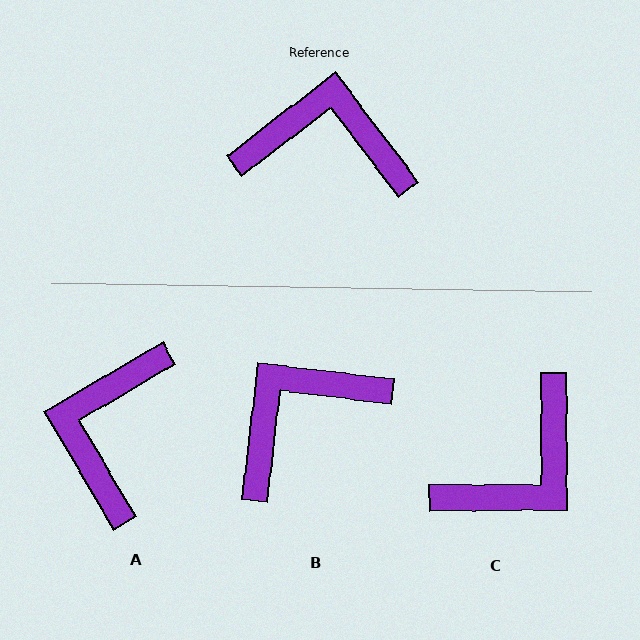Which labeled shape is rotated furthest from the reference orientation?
C, about 127 degrees away.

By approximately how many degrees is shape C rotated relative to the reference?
Approximately 127 degrees clockwise.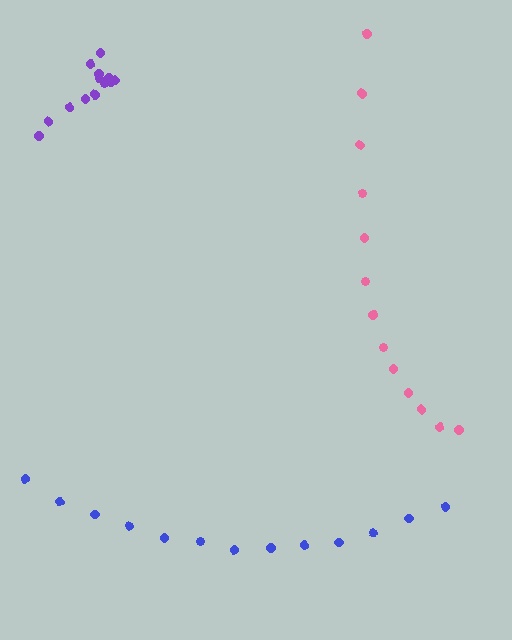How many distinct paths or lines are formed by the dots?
There are 3 distinct paths.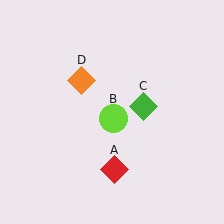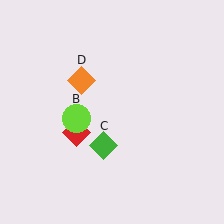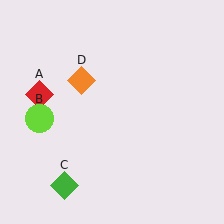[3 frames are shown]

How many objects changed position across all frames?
3 objects changed position: red diamond (object A), lime circle (object B), green diamond (object C).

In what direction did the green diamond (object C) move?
The green diamond (object C) moved down and to the left.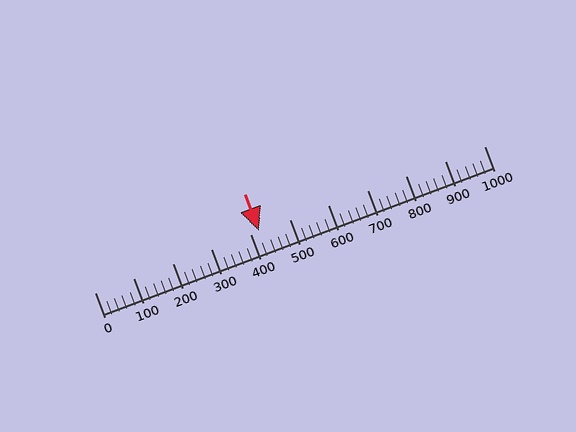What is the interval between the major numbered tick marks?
The major tick marks are spaced 100 units apart.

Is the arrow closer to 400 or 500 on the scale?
The arrow is closer to 400.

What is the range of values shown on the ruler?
The ruler shows values from 0 to 1000.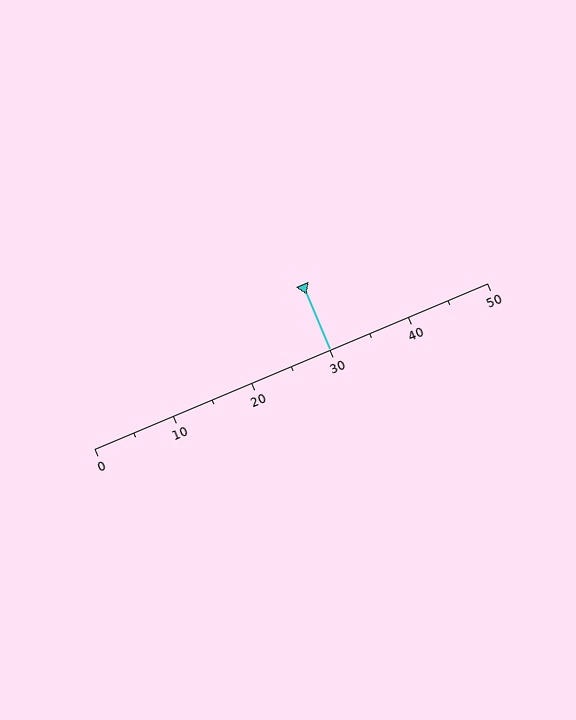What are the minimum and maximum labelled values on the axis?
The axis runs from 0 to 50.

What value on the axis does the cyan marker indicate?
The marker indicates approximately 30.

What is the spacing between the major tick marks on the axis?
The major ticks are spaced 10 apart.